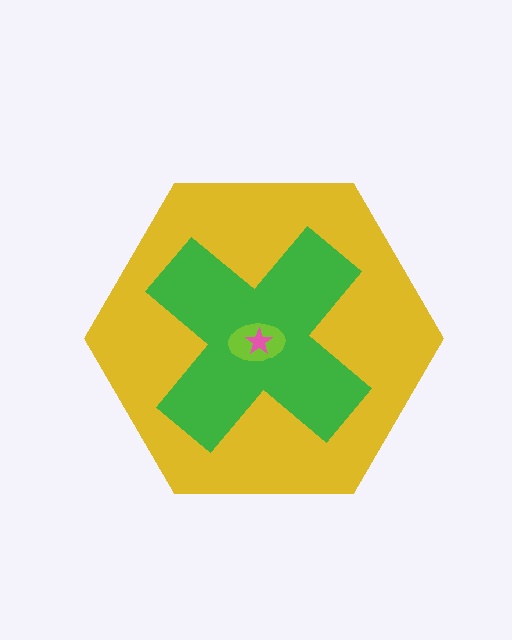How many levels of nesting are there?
4.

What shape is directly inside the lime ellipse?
The pink star.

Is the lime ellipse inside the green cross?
Yes.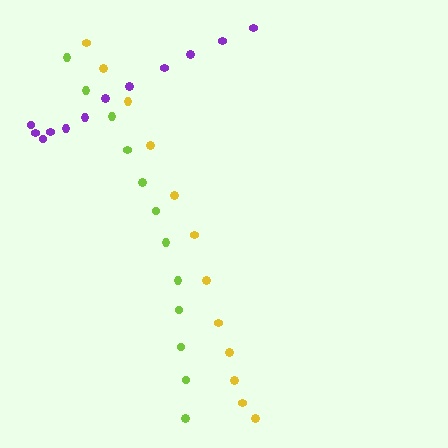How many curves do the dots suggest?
There are 3 distinct paths.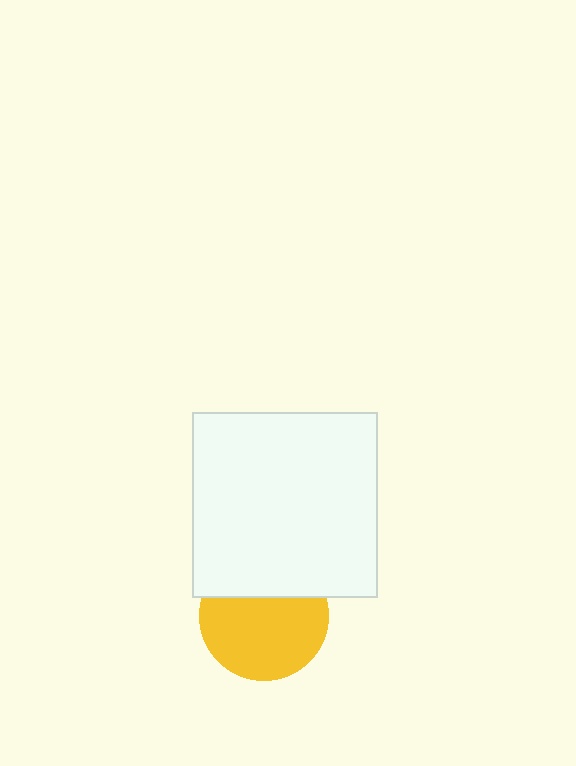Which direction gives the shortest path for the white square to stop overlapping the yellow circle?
Moving up gives the shortest separation.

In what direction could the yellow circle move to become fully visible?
The yellow circle could move down. That would shift it out from behind the white square entirely.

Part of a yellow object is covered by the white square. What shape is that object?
It is a circle.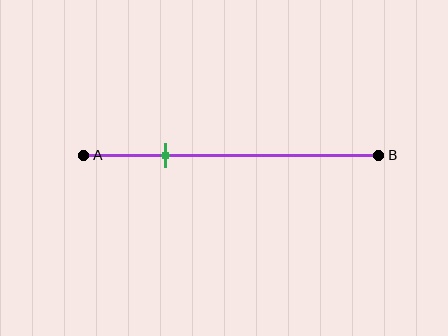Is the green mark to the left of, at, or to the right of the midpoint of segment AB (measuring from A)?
The green mark is to the left of the midpoint of segment AB.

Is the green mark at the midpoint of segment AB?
No, the mark is at about 30% from A, not at the 50% midpoint.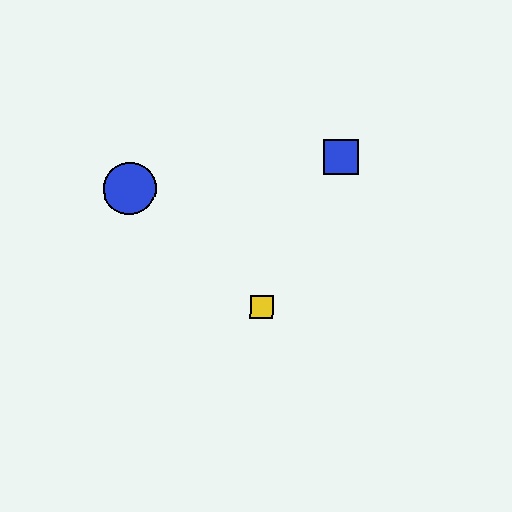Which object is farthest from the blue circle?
The blue square is farthest from the blue circle.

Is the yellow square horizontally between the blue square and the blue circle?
Yes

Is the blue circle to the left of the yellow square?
Yes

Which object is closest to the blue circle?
The yellow square is closest to the blue circle.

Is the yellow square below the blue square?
Yes